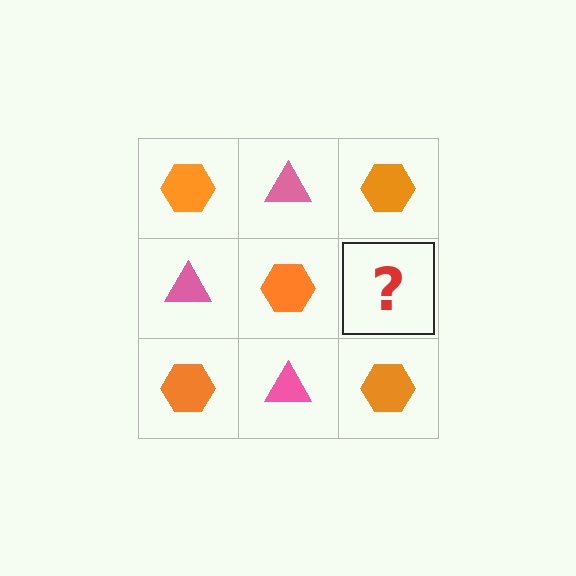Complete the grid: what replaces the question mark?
The question mark should be replaced with a pink triangle.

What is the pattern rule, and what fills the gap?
The rule is that it alternates orange hexagon and pink triangle in a checkerboard pattern. The gap should be filled with a pink triangle.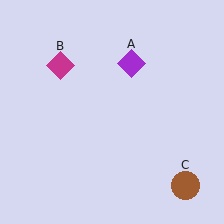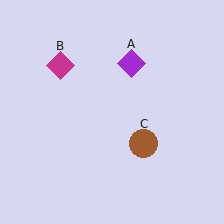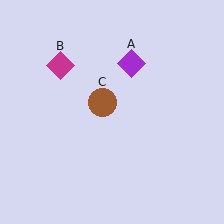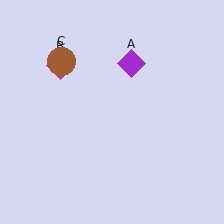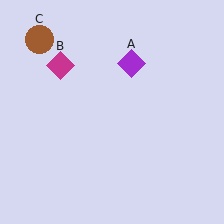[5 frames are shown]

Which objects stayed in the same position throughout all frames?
Purple diamond (object A) and magenta diamond (object B) remained stationary.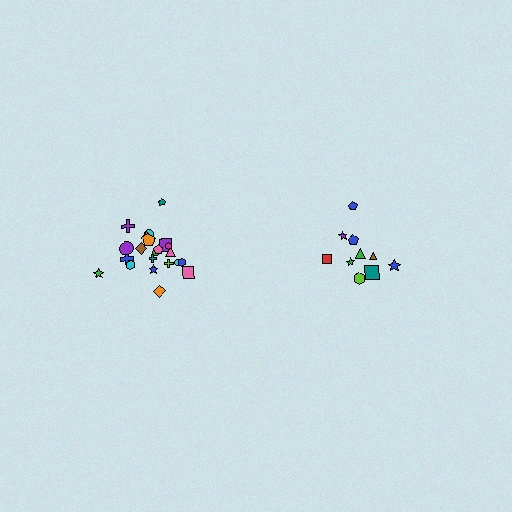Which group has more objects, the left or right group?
The left group.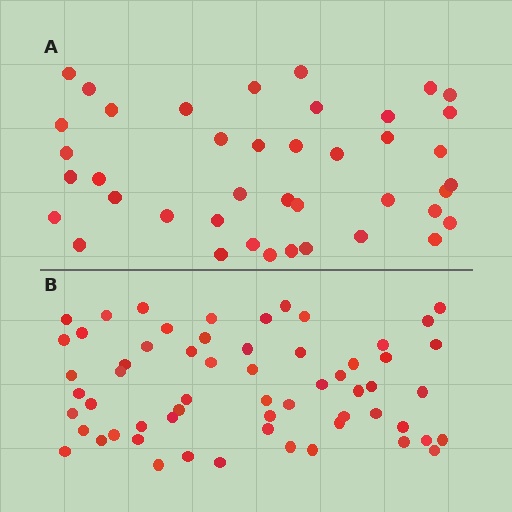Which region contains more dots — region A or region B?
Region B (the bottom region) has more dots.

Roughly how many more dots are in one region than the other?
Region B has approximately 20 more dots than region A.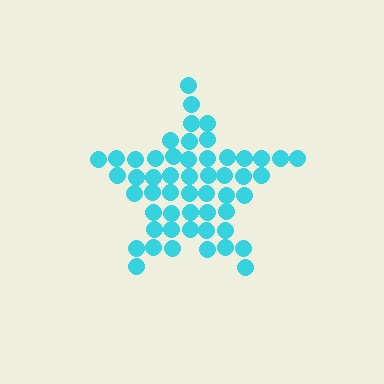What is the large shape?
The large shape is a star.